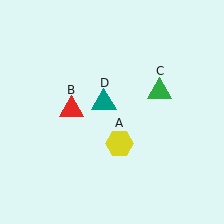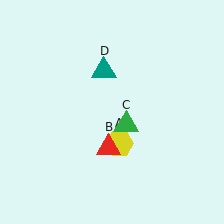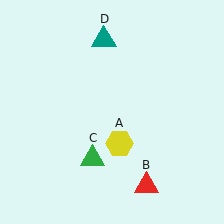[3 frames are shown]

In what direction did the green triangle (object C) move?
The green triangle (object C) moved down and to the left.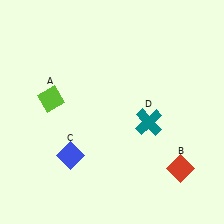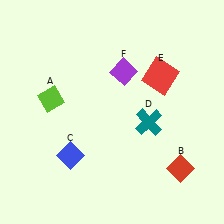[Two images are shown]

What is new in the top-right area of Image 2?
A red square (E) was added in the top-right area of Image 2.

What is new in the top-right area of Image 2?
A purple diamond (F) was added in the top-right area of Image 2.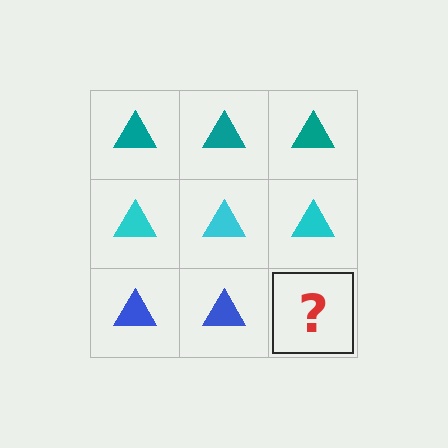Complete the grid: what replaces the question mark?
The question mark should be replaced with a blue triangle.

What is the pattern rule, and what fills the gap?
The rule is that each row has a consistent color. The gap should be filled with a blue triangle.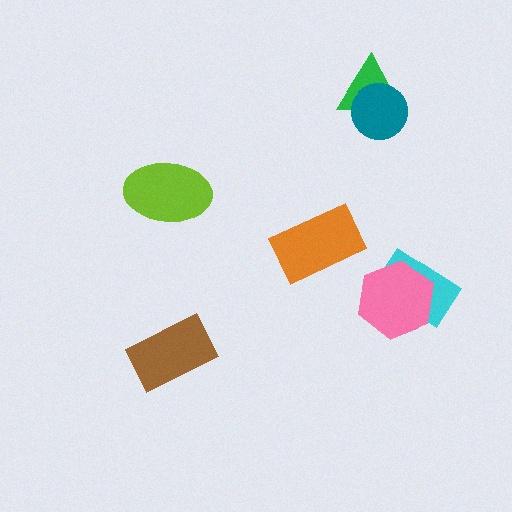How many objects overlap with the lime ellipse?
0 objects overlap with the lime ellipse.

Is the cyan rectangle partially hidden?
Yes, it is partially covered by another shape.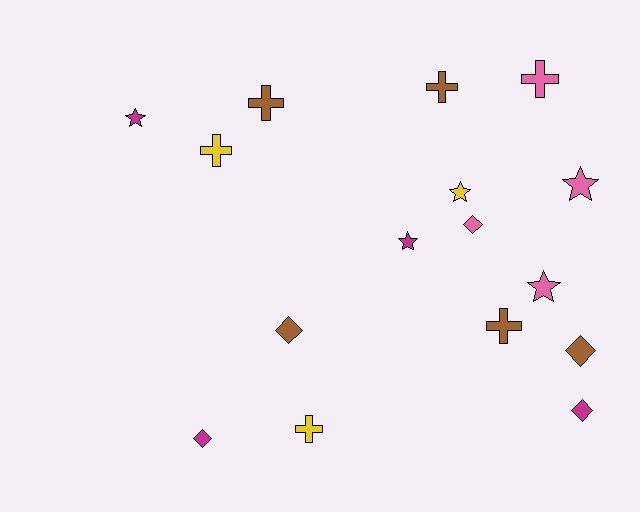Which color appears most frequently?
Brown, with 5 objects.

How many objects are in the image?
There are 16 objects.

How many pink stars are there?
There are 2 pink stars.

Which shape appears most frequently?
Cross, with 6 objects.